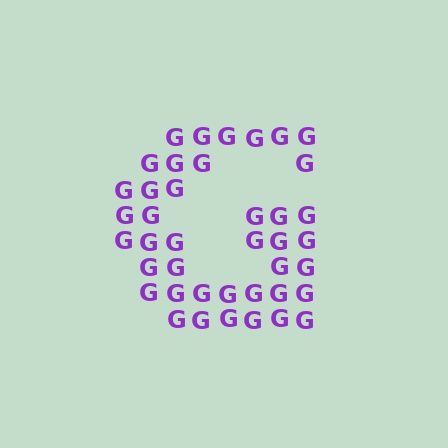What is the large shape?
The large shape is the letter G.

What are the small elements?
The small elements are letter G's.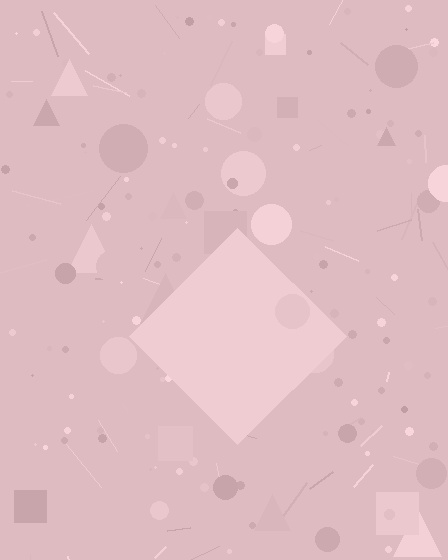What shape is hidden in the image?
A diamond is hidden in the image.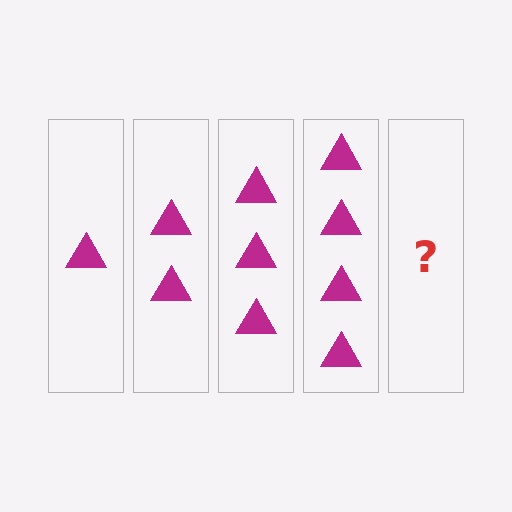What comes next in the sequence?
The next element should be 5 triangles.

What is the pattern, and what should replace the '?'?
The pattern is that each step adds one more triangle. The '?' should be 5 triangles.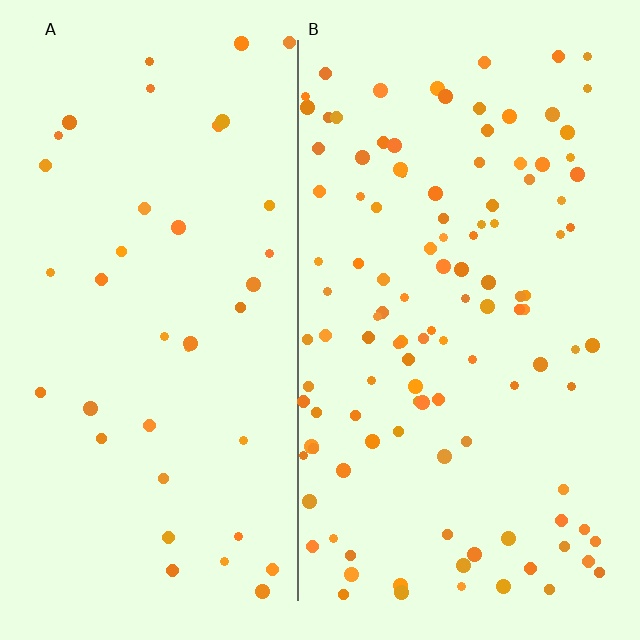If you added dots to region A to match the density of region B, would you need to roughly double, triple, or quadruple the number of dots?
Approximately triple.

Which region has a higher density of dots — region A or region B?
B (the right).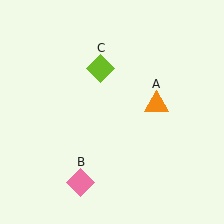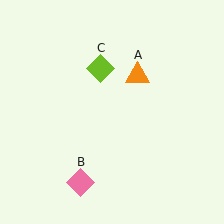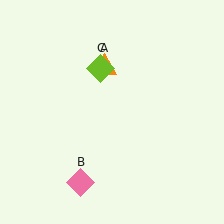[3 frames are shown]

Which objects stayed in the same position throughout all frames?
Pink diamond (object B) and lime diamond (object C) remained stationary.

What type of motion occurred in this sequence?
The orange triangle (object A) rotated counterclockwise around the center of the scene.